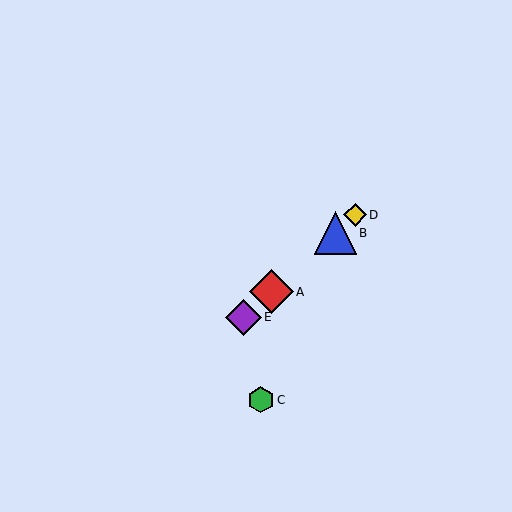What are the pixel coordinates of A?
Object A is at (271, 292).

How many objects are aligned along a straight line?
4 objects (A, B, D, E) are aligned along a straight line.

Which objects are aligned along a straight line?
Objects A, B, D, E are aligned along a straight line.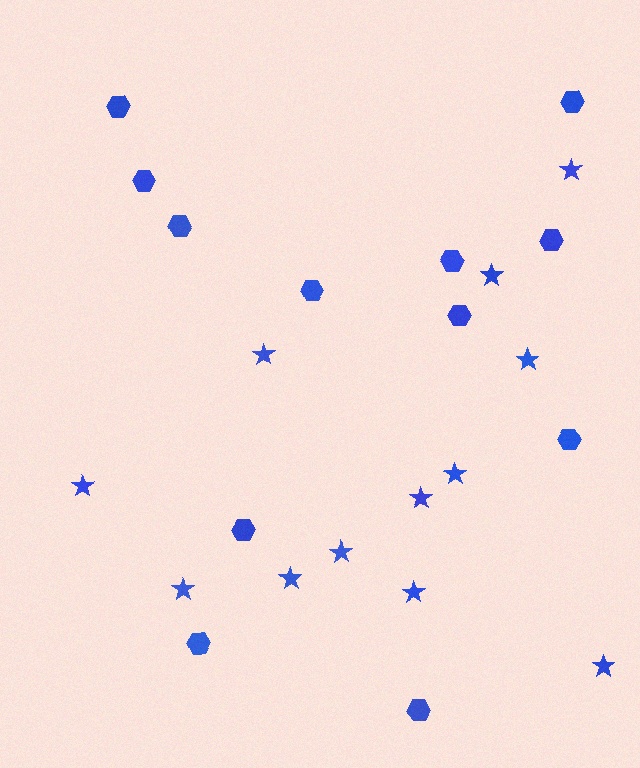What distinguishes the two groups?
There are 2 groups: one group of stars (12) and one group of hexagons (12).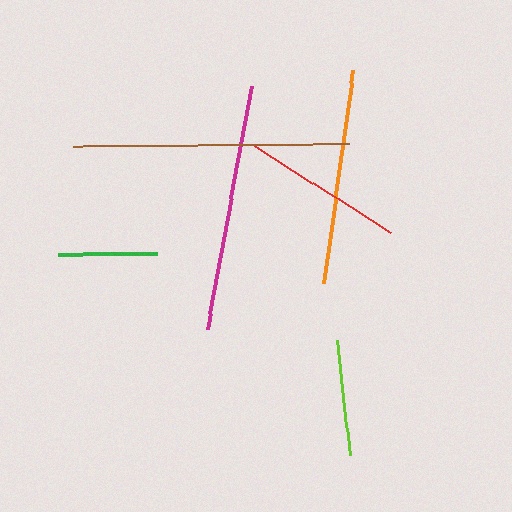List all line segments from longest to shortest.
From longest to shortest: brown, magenta, orange, red, lime, green.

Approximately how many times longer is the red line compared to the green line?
The red line is approximately 1.6 times the length of the green line.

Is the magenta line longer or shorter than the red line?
The magenta line is longer than the red line.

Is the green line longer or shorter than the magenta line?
The magenta line is longer than the green line.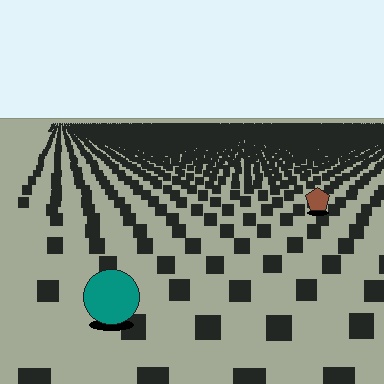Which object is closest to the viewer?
The teal circle is closest. The texture marks near it are larger and more spread out.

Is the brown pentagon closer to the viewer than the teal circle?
No. The teal circle is closer — you can tell from the texture gradient: the ground texture is coarser near it.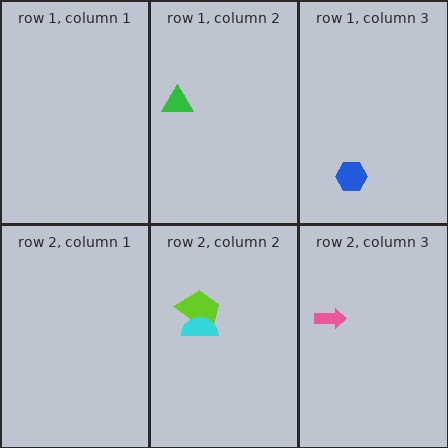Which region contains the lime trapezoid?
The row 2, column 2 region.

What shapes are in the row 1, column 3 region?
The blue hexagon.